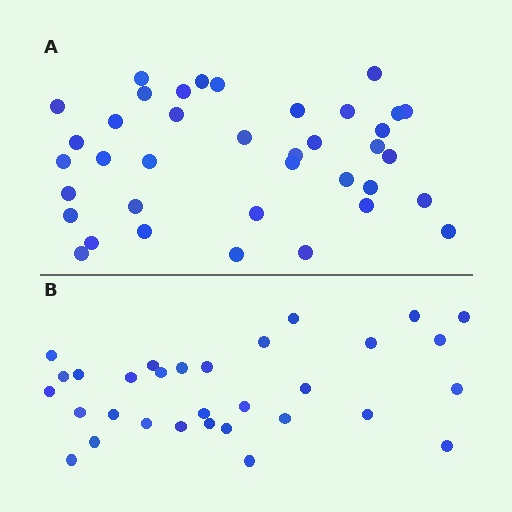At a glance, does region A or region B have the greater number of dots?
Region A (the top region) has more dots.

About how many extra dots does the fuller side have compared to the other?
Region A has roughly 8 or so more dots than region B.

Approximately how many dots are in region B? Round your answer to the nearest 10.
About 30 dots. (The exact count is 31, which rounds to 30.)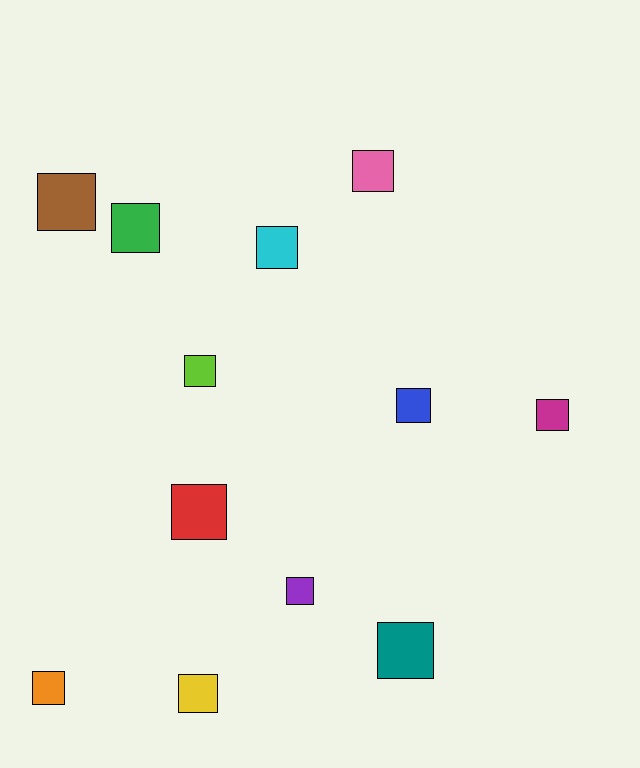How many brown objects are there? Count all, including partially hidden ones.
There is 1 brown object.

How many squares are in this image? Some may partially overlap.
There are 12 squares.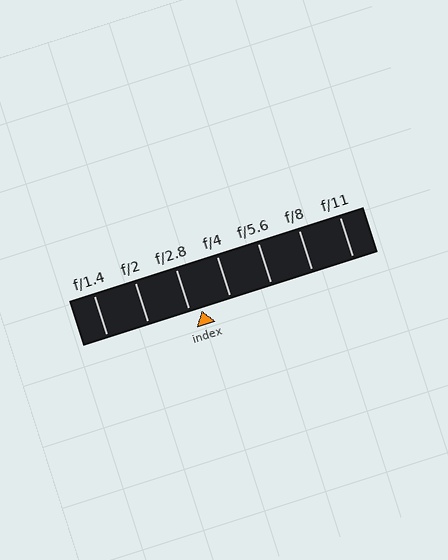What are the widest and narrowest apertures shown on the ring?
The widest aperture shown is f/1.4 and the narrowest is f/11.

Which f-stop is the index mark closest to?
The index mark is closest to f/2.8.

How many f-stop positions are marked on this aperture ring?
There are 7 f-stop positions marked.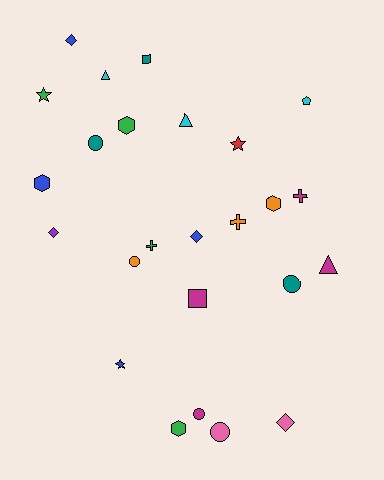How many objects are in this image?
There are 25 objects.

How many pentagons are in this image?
There is 1 pentagon.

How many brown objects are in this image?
There are no brown objects.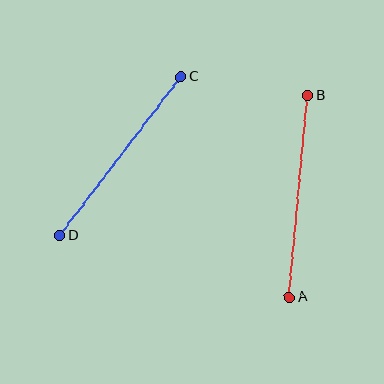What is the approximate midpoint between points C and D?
The midpoint is at approximately (120, 156) pixels.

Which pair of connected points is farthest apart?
Points A and B are farthest apart.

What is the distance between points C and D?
The distance is approximately 200 pixels.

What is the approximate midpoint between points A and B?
The midpoint is at approximately (299, 196) pixels.